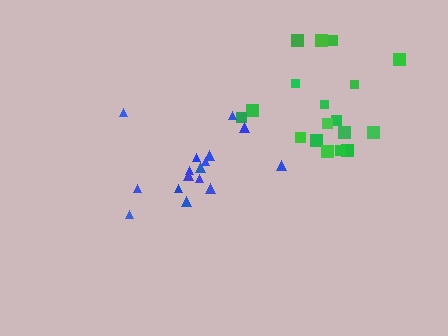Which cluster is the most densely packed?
Green.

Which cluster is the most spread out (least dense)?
Blue.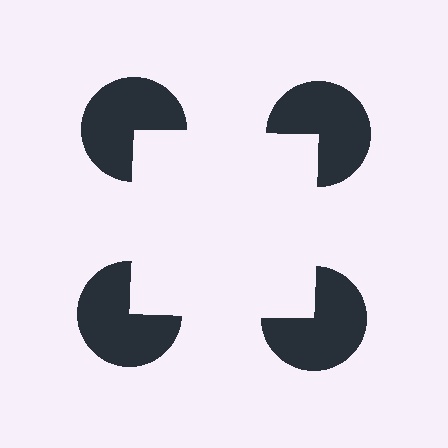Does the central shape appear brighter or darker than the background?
It typically appears slightly brighter than the background, even though no actual brightness change is drawn.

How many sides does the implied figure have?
4 sides.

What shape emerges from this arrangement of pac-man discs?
An illusory square — its edges are inferred from the aligned wedge cuts in the pac-man discs, not physically drawn.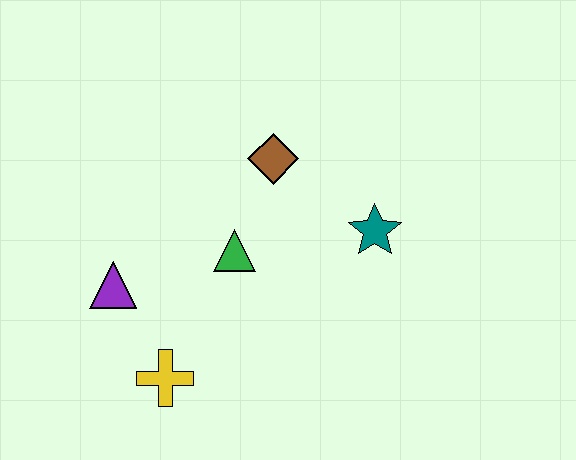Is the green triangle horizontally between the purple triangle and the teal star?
Yes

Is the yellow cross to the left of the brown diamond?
Yes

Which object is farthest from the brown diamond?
The yellow cross is farthest from the brown diamond.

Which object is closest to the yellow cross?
The purple triangle is closest to the yellow cross.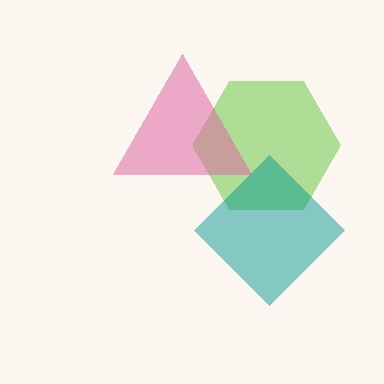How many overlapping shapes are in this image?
There are 3 overlapping shapes in the image.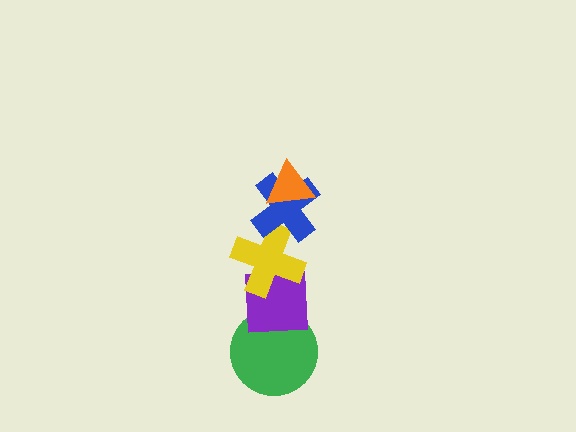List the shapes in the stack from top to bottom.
From top to bottom: the orange triangle, the blue cross, the yellow cross, the purple square, the green circle.